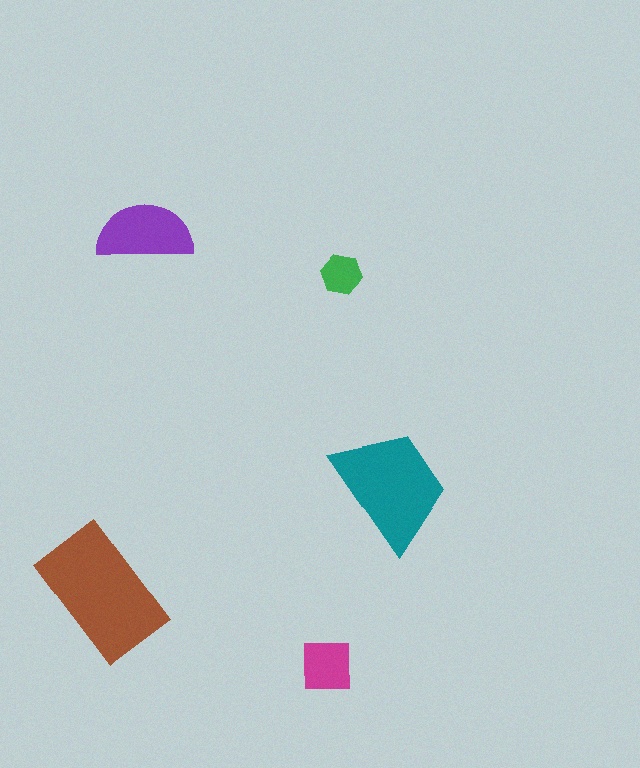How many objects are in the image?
There are 5 objects in the image.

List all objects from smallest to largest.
The green hexagon, the magenta square, the purple semicircle, the teal trapezoid, the brown rectangle.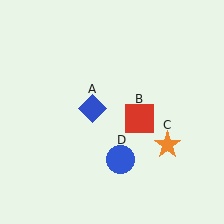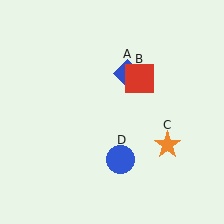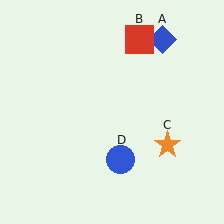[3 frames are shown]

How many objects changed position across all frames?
2 objects changed position: blue diamond (object A), red square (object B).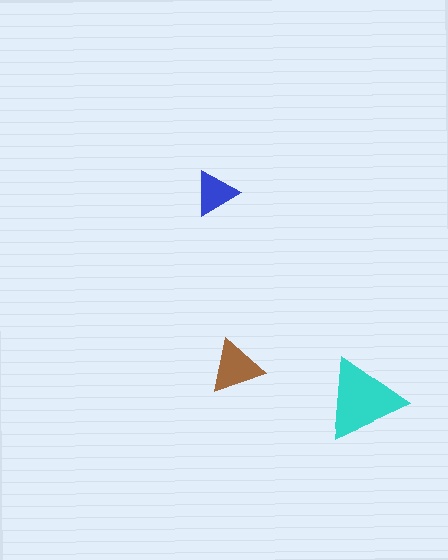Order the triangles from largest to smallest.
the cyan one, the brown one, the blue one.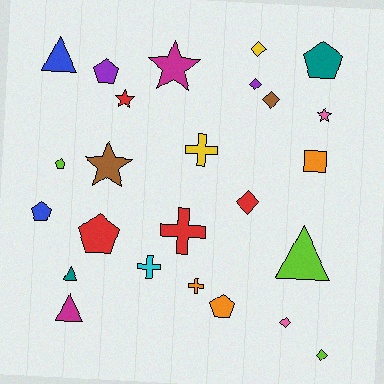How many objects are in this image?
There are 25 objects.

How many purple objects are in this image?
There are 2 purple objects.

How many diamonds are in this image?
There are 6 diamonds.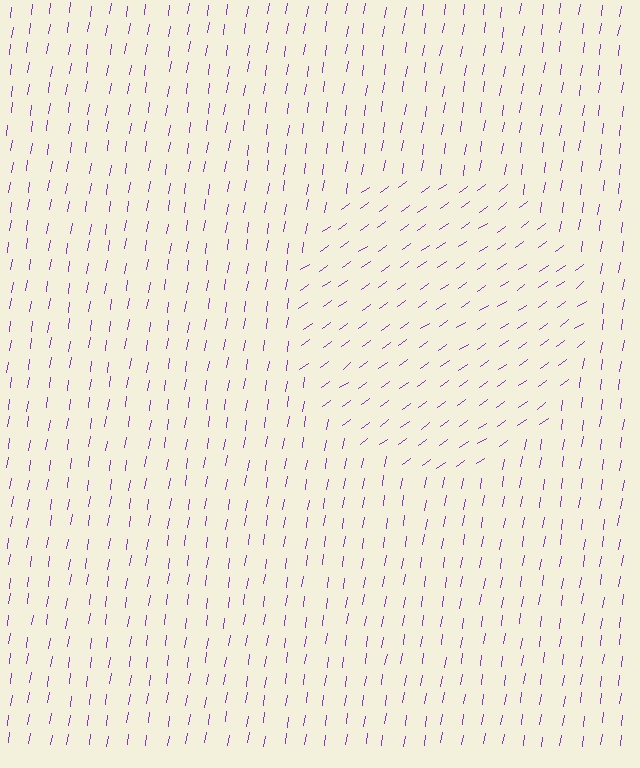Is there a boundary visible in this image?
Yes, there is a texture boundary formed by a change in line orientation.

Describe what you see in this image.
The image is filled with small purple line segments. A circle region in the image has lines oriented differently from the surrounding lines, creating a visible texture boundary.